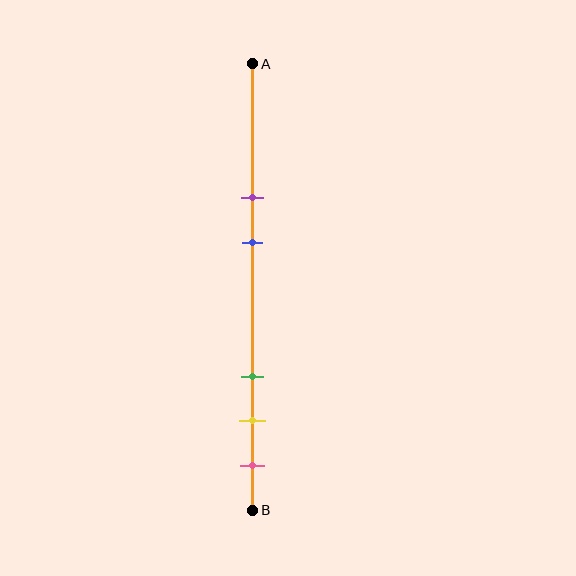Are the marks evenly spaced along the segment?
No, the marks are not evenly spaced.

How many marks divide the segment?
There are 5 marks dividing the segment.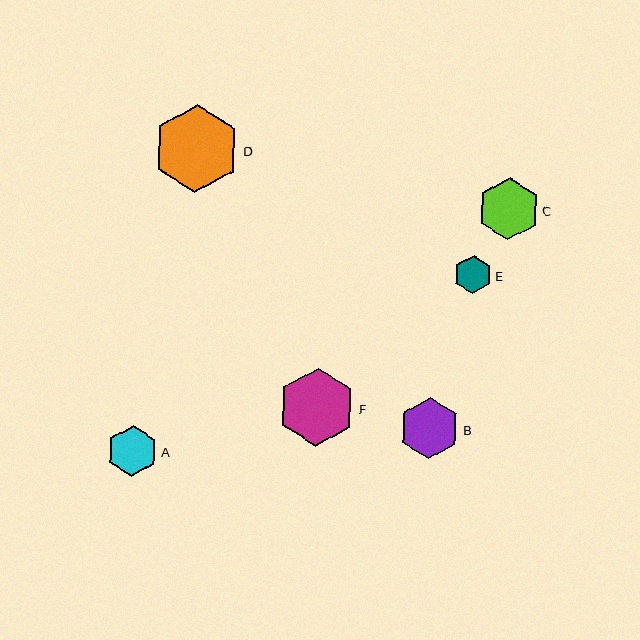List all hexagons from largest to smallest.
From largest to smallest: D, F, C, B, A, E.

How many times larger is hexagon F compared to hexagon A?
Hexagon F is approximately 1.5 times the size of hexagon A.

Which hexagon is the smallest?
Hexagon E is the smallest with a size of approximately 38 pixels.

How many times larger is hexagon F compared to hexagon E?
Hexagon F is approximately 2.1 times the size of hexagon E.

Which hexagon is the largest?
Hexagon D is the largest with a size of approximately 88 pixels.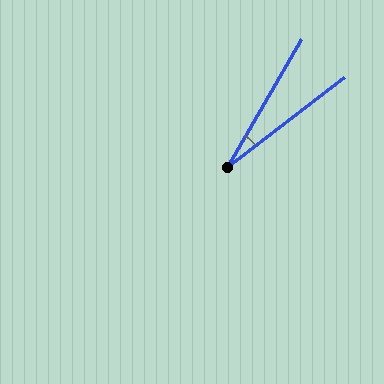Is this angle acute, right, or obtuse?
It is acute.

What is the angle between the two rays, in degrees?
Approximately 22 degrees.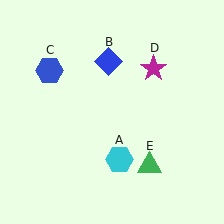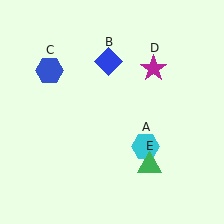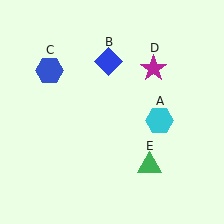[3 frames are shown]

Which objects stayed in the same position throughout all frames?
Blue diamond (object B) and blue hexagon (object C) and magenta star (object D) and green triangle (object E) remained stationary.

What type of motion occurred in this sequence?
The cyan hexagon (object A) rotated counterclockwise around the center of the scene.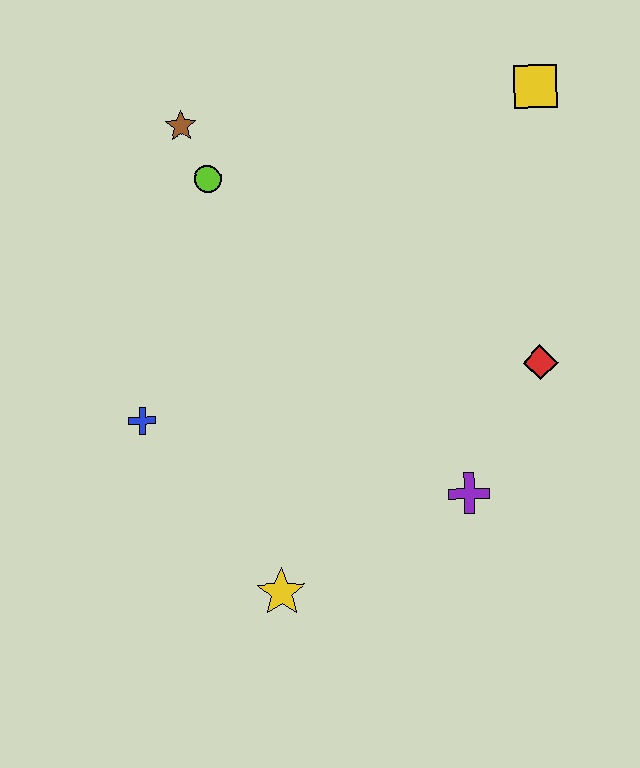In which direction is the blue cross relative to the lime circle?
The blue cross is below the lime circle.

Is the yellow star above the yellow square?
No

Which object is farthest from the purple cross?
The brown star is farthest from the purple cross.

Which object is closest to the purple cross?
The red diamond is closest to the purple cross.